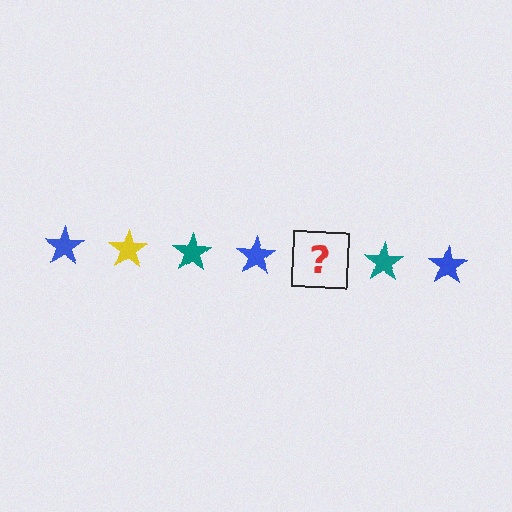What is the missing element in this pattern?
The missing element is a yellow star.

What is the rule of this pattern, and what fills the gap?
The rule is that the pattern cycles through blue, yellow, teal stars. The gap should be filled with a yellow star.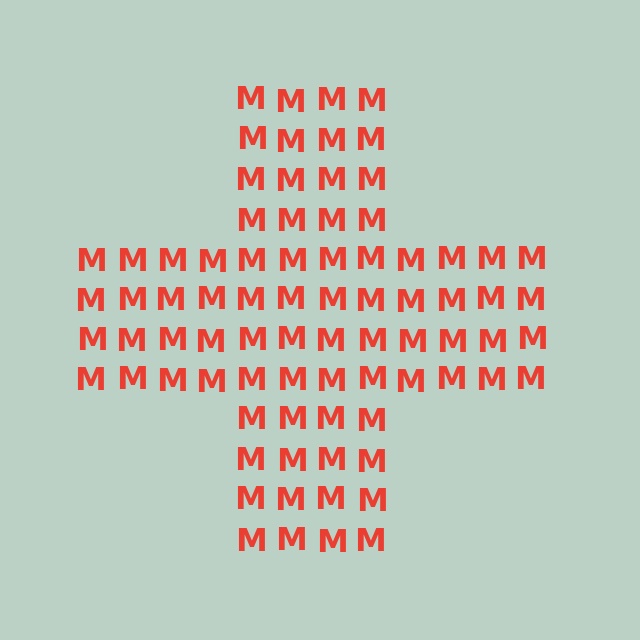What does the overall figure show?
The overall figure shows a cross.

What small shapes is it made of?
It is made of small letter M's.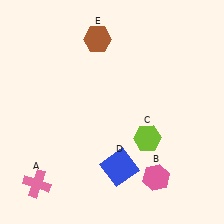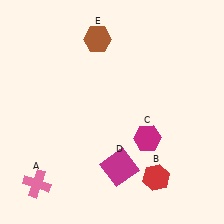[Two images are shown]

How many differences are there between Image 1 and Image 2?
There are 3 differences between the two images.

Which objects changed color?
B changed from pink to red. C changed from lime to magenta. D changed from blue to magenta.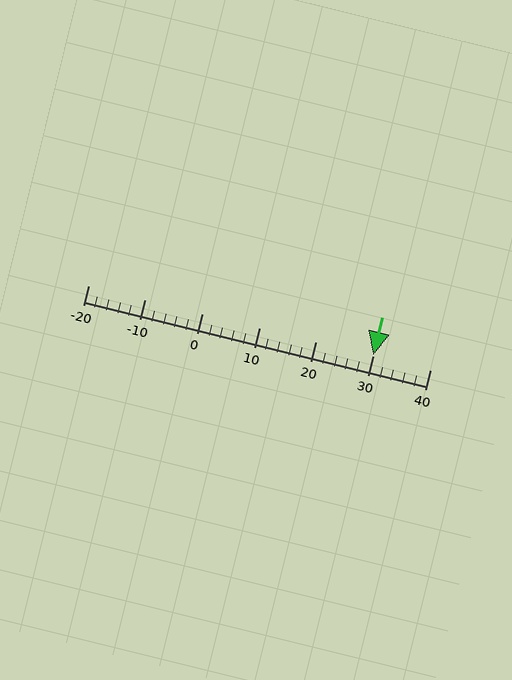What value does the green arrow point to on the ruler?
The green arrow points to approximately 30.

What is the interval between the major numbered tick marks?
The major tick marks are spaced 10 units apart.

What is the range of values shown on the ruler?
The ruler shows values from -20 to 40.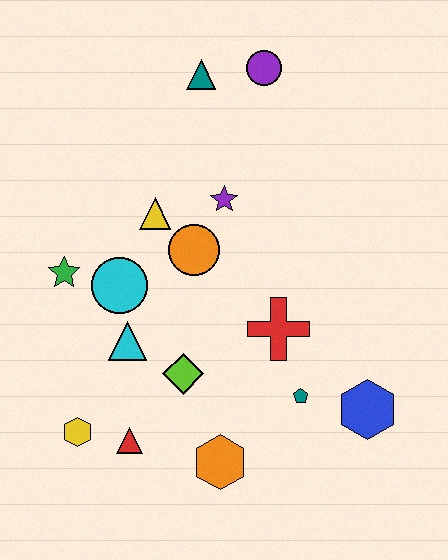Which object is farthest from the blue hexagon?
The teal triangle is farthest from the blue hexagon.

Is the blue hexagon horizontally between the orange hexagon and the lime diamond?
No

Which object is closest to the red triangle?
The yellow hexagon is closest to the red triangle.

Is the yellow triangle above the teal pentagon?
Yes